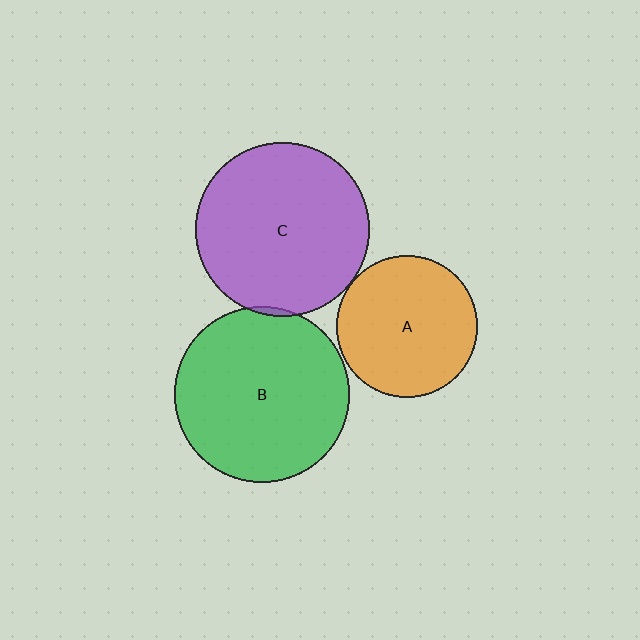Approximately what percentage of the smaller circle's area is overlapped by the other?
Approximately 5%.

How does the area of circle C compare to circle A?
Approximately 1.5 times.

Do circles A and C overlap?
Yes.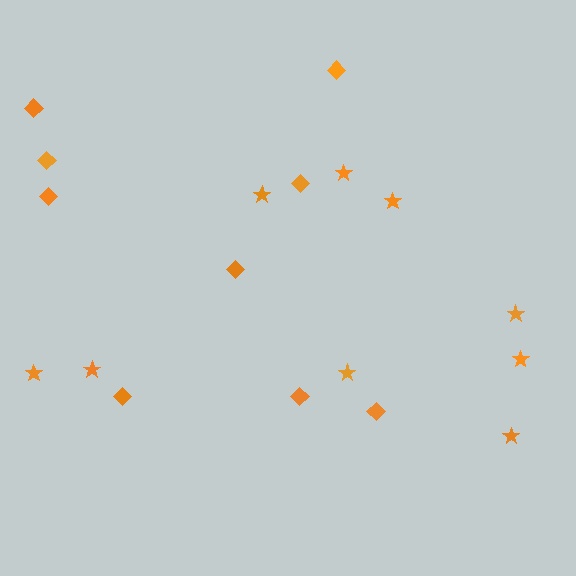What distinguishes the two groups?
There are 2 groups: one group of stars (9) and one group of diamonds (9).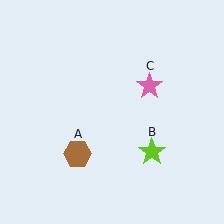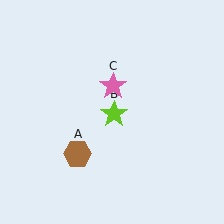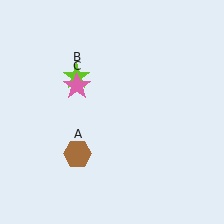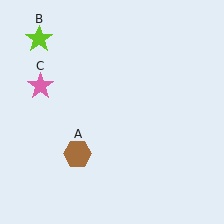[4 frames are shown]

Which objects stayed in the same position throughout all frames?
Brown hexagon (object A) remained stationary.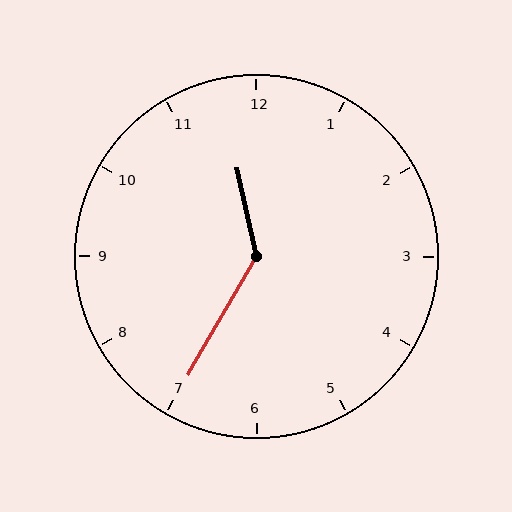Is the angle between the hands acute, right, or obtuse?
It is obtuse.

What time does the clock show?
11:35.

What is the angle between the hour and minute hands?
Approximately 138 degrees.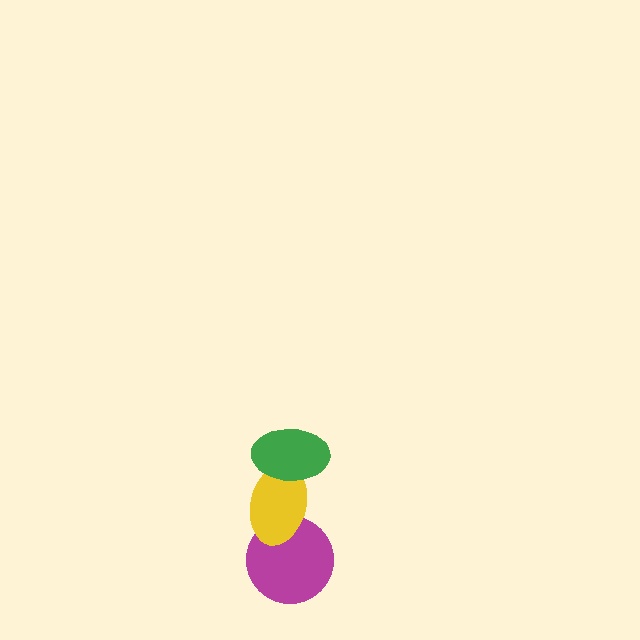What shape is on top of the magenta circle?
The yellow ellipse is on top of the magenta circle.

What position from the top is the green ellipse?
The green ellipse is 1st from the top.